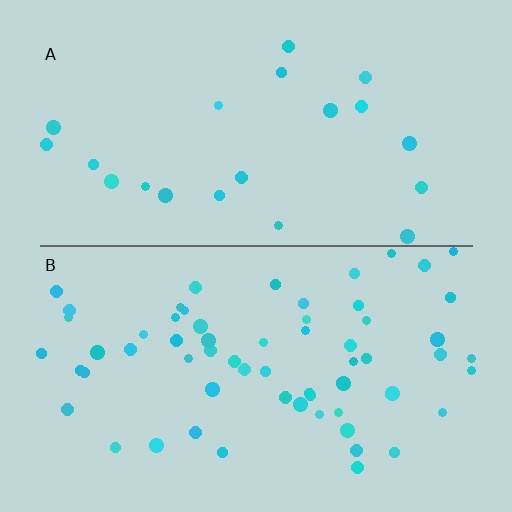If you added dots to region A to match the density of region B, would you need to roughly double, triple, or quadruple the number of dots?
Approximately triple.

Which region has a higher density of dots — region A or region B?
B (the bottom).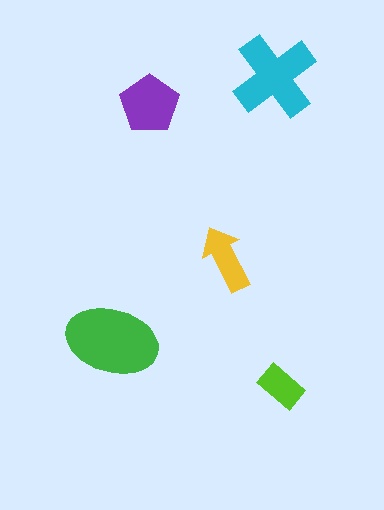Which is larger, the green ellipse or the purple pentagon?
The green ellipse.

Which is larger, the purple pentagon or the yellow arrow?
The purple pentagon.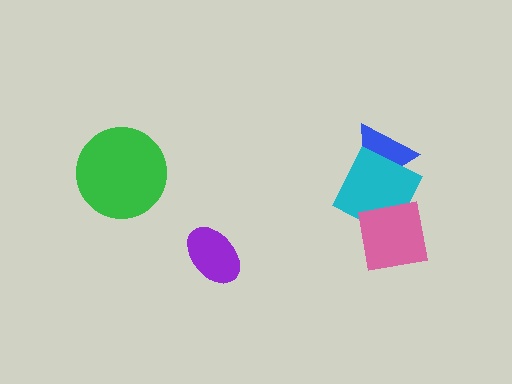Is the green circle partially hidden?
No, no other shape covers it.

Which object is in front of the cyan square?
The pink square is in front of the cyan square.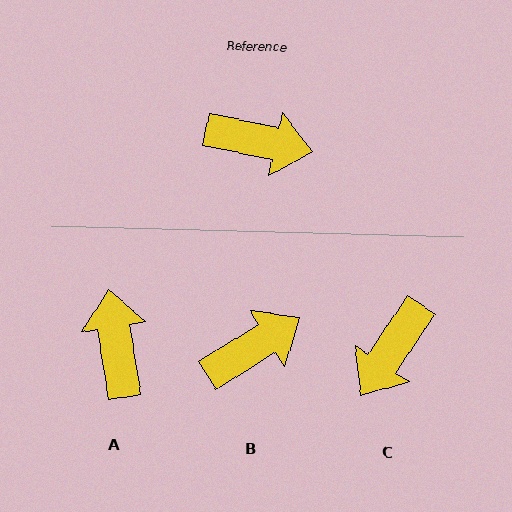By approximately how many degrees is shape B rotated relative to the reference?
Approximately 44 degrees counter-clockwise.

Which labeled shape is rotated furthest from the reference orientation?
C, about 112 degrees away.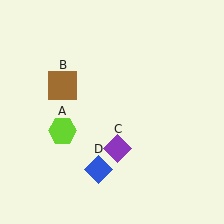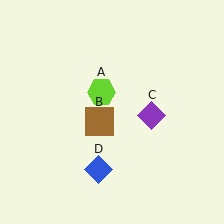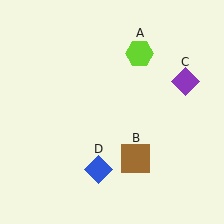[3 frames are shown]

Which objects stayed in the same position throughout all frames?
Blue diamond (object D) remained stationary.